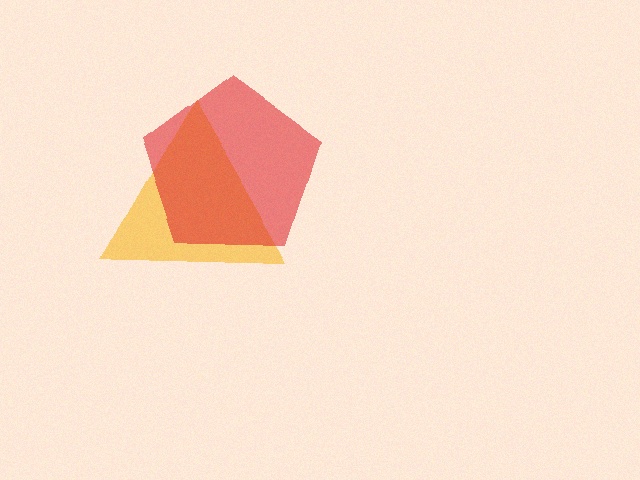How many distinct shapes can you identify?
There are 2 distinct shapes: a yellow triangle, a red pentagon.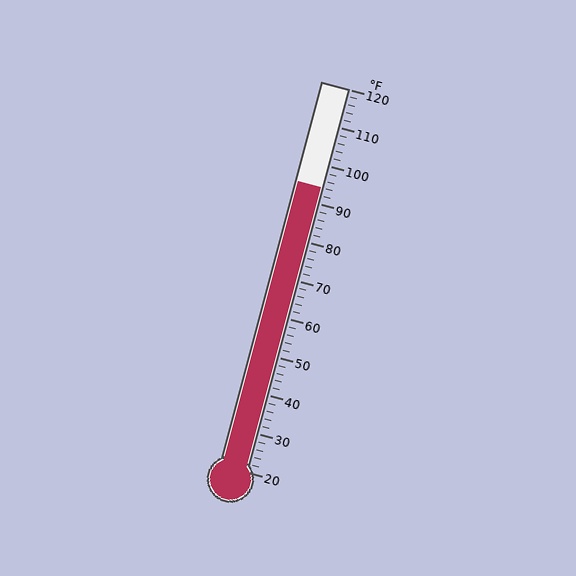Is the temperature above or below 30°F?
The temperature is above 30°F.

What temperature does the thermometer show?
The thermometer shows approximately 94°F.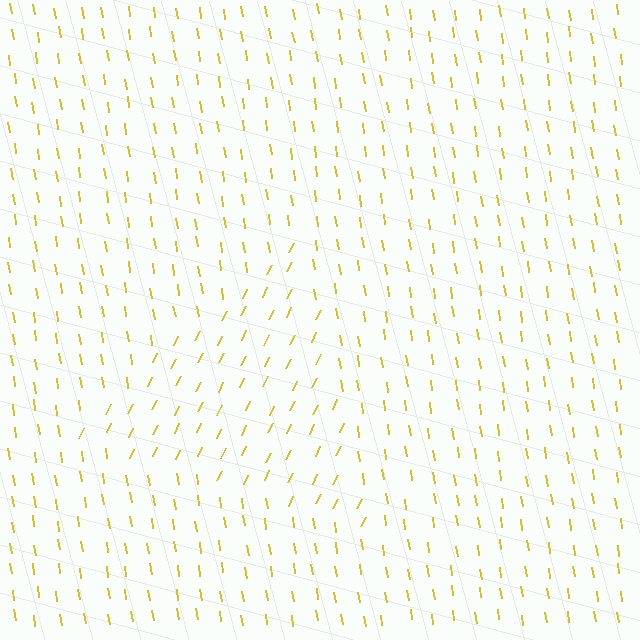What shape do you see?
I see a triangle.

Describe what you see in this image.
The image is filled with small yellow line segments. A triangle region in the image has lines oriented differently from the surrounding lines, creating a visible texture boundary.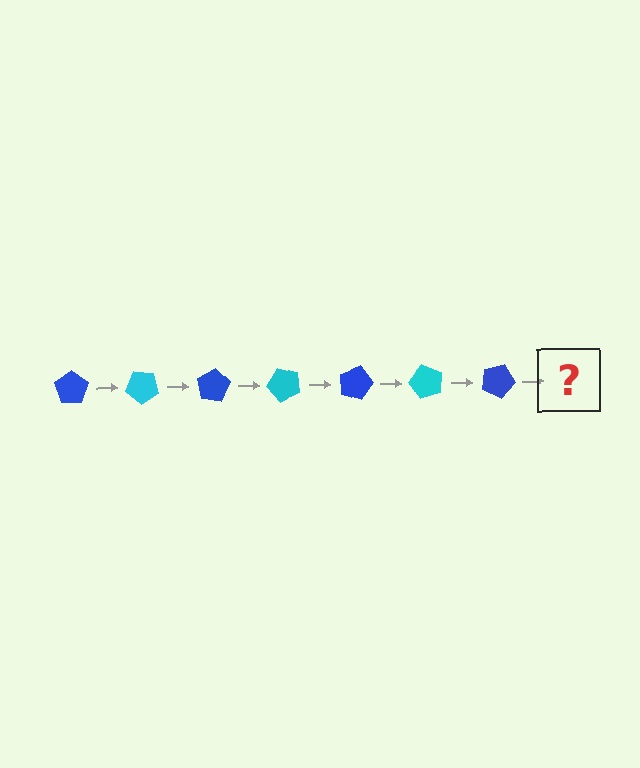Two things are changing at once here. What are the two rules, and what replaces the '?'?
The two rules are that it rotates 40 degrees each step and the color cycles through blue and cyan. The '?' should be a cyan pentagon, rotated 280 degrees from the start.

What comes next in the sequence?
The next element should be a cyan pentagon, rotated 280 degrees from the start.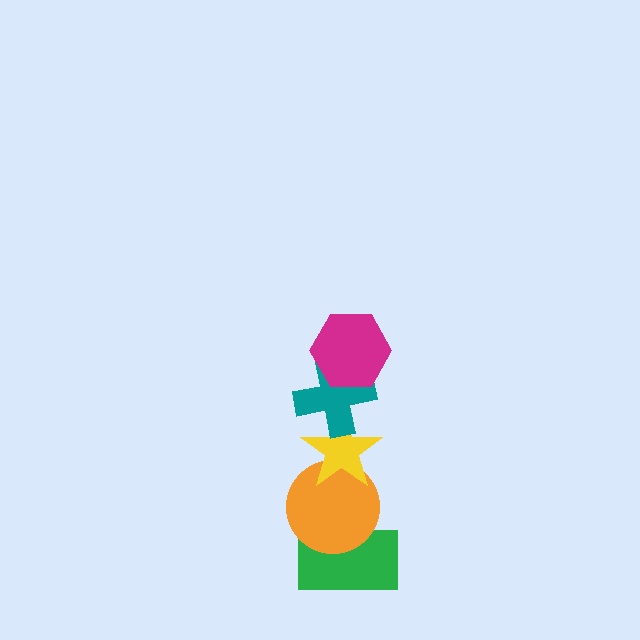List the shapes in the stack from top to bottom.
From top to bottom: the magenta hexagon, the teal cross, the yellow star, the orange circle, the green rectangle.